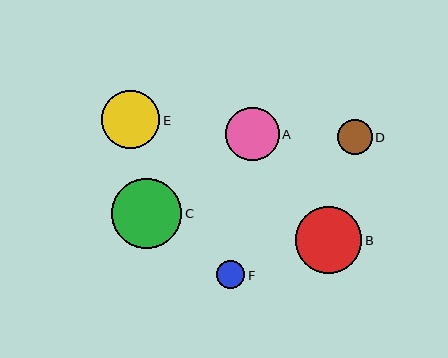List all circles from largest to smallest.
From largest to smallest: C, B, E, A, D, F.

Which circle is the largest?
Circle C is the largest with a size of approximately 70 pixels.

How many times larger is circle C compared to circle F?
Circle C is approximately 2.5 times the size of circle F.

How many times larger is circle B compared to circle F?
Circle B is approximately 2.4 times the size of circle F.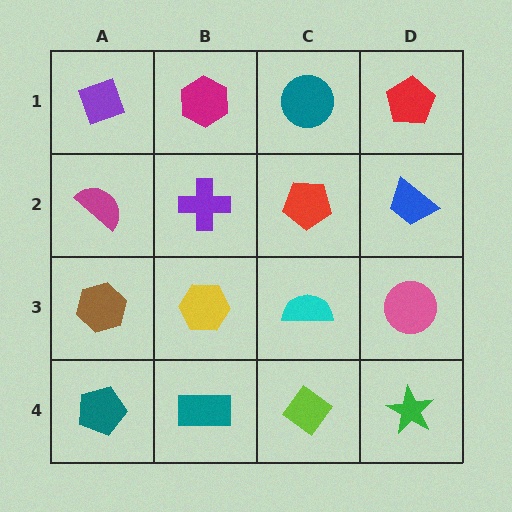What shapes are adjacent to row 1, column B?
A purple cross (row 2, column B), a purple diamond (row 1, column A), a teal circle (row 1, column C).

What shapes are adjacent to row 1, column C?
A red pentagon (row 2, column C), a magenta hexagon (row 1, column B), a red pentagon (row 1, column D).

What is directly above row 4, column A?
A brown hexagon.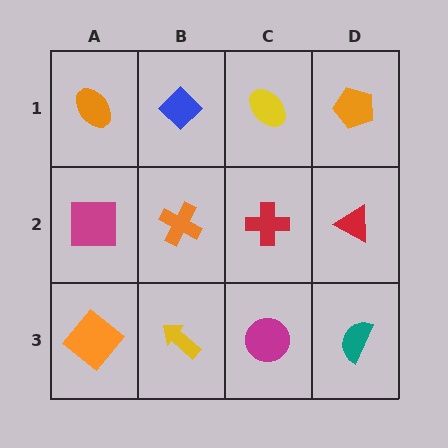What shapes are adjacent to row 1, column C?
A red cross (row 2, column C), a blue diamond (row 1, column B), an orange pentagon (row 1, column D).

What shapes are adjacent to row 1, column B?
An orange cross (row 2, column B), an orange ellipse (row 1, column A), a yellow ellipse (row 1, column C).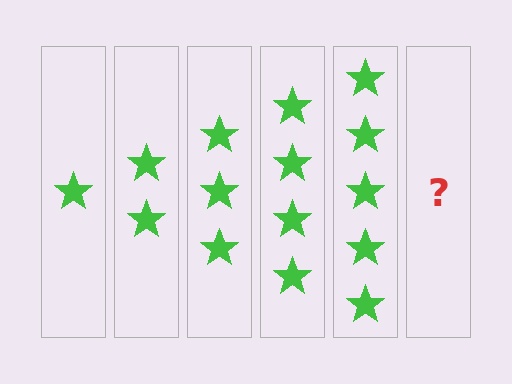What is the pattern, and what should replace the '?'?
The pattern is that each step adds one more star. The '?' should be 6 stars.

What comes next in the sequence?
The next element should be 6 stars.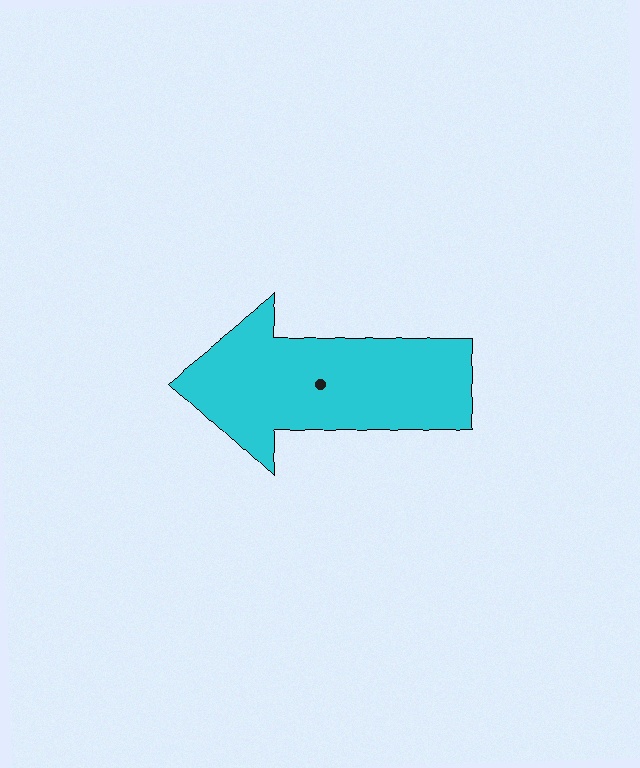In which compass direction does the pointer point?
West.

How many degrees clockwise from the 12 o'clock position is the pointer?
Approximately 272 degrees.